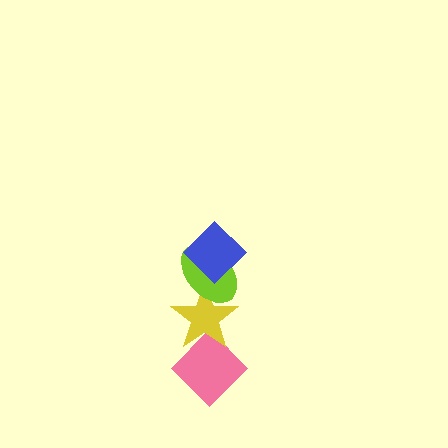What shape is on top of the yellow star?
The lime ellipse is on top of the yellow star.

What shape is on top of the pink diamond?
The yellow star is on top of the pink diamond.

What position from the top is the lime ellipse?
The lime ellipse is 2nd from the top.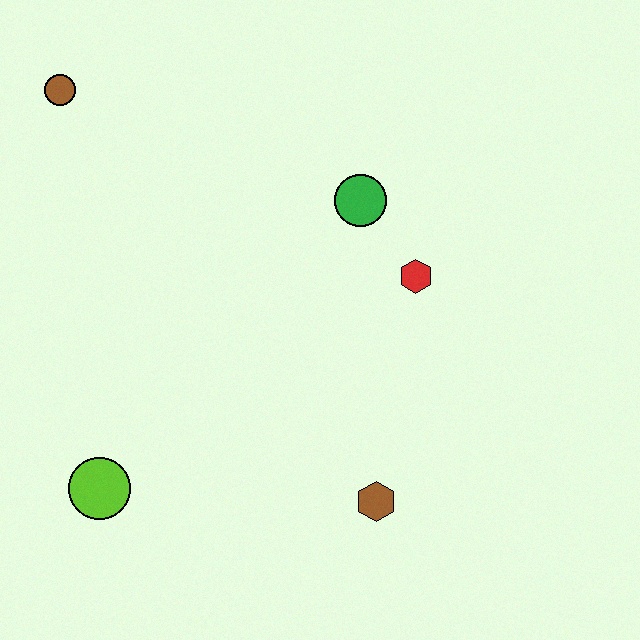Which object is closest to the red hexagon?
The green circle is closest to the red hexagon.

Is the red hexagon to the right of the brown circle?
Yes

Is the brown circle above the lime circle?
Yes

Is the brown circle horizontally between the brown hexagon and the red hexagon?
No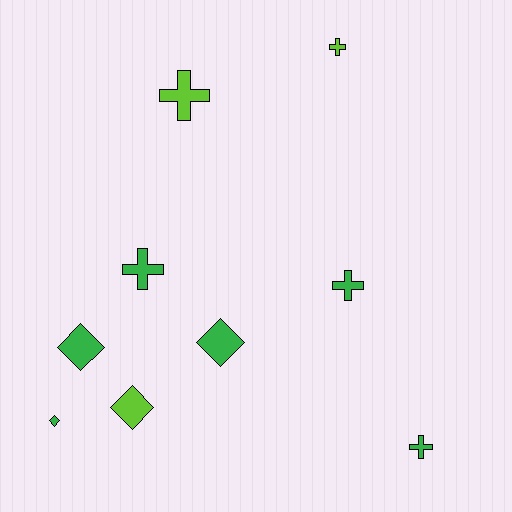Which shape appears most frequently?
Cross, with 5 objects.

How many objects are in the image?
There are 9 objects.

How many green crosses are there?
There are 3 green crosses.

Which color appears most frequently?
Green, with 6 objects.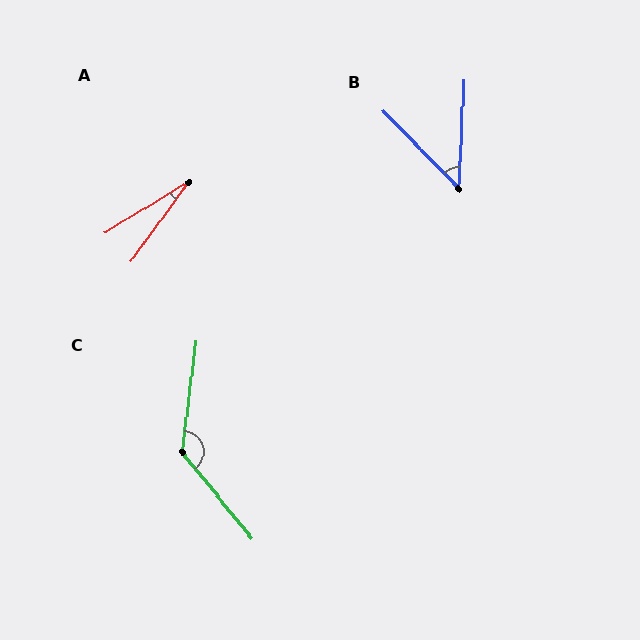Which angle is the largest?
C, at approximately 134 degrees.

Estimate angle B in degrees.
Approximately 46 degrees.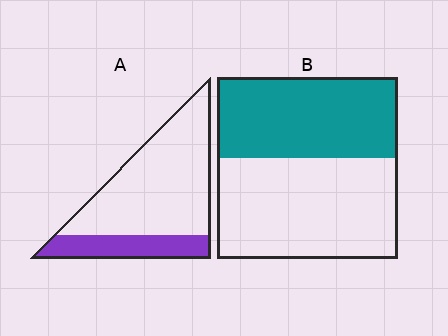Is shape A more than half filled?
No.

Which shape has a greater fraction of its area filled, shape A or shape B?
Shape B.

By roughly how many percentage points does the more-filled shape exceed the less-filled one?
By roughly 20 percentage points (B over A).